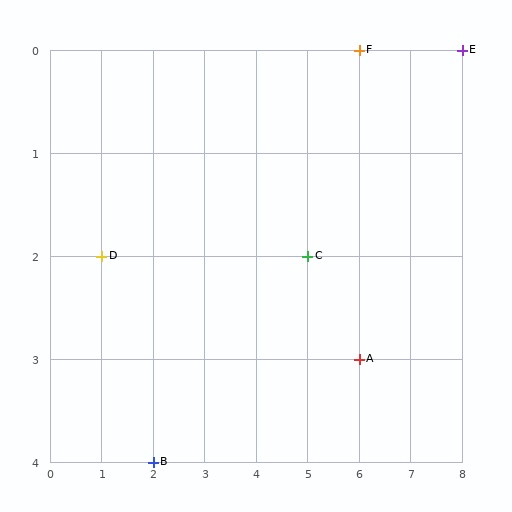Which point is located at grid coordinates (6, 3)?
Point A is at (6, 3).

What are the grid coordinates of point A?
Point A is at grid coordinates (6, 3).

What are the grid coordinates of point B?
Point B is at grid coordinates (2, 4).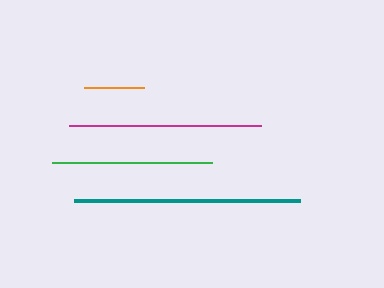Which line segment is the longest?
The teal line is the longest at approximately 226 pixels.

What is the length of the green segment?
The green segment is approximately 160 pixels long.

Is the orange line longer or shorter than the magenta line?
The magenta line is longer than the orange line.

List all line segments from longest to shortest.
From longest to shortest: teal, magenta, green, orange.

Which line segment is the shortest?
The orange line is the shortest at approximately 60 pixels.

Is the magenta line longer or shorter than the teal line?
The teal line is longer than the magenta line.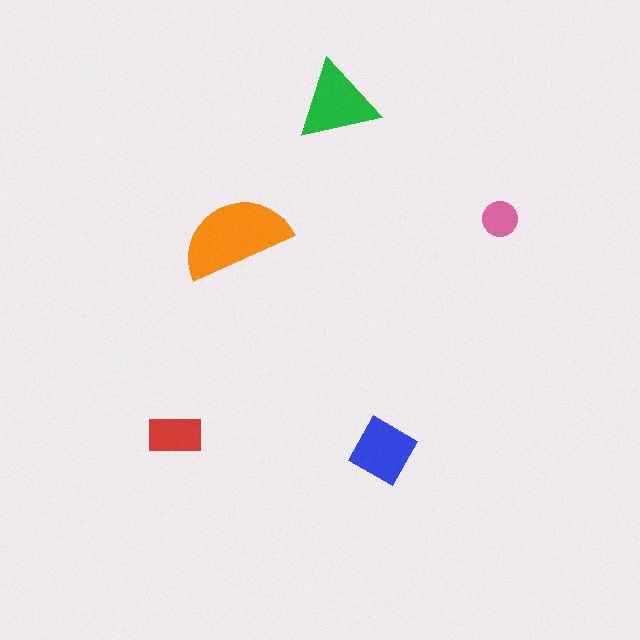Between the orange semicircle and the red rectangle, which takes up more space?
The orange semicircle.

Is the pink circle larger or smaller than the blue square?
Smaller.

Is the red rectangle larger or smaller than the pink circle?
Larger.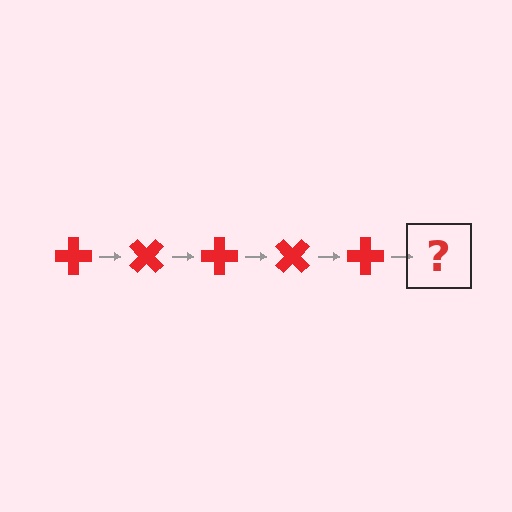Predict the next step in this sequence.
The next step is a red cross rotated 225 degrees.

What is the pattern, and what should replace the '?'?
The pattern is that the cross rotates 45 degrees each step. The '?' should be a red cross rotated 225 degrees.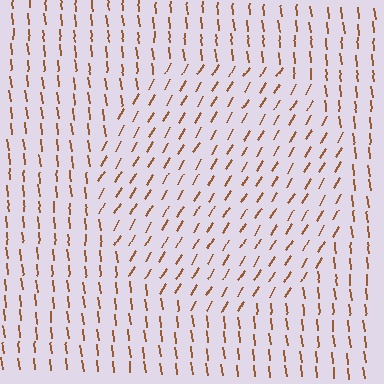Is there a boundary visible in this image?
Yes, there is a texture boundary formed by a change in line orientation.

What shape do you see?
I see a circle.